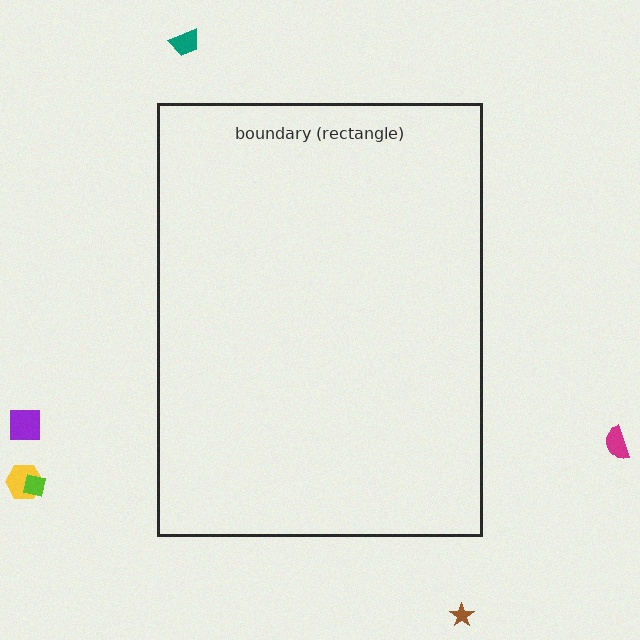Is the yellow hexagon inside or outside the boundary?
Outside.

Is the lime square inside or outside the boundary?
Outside.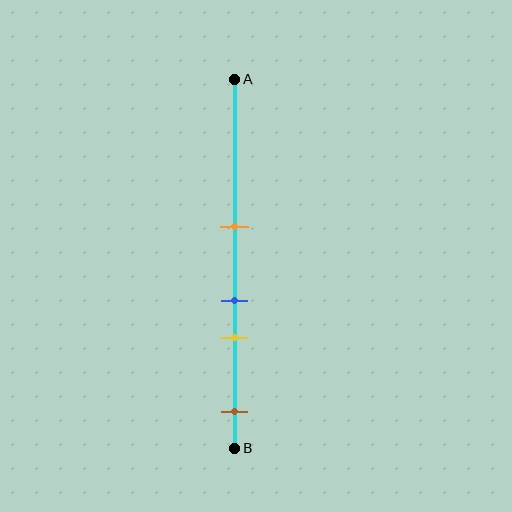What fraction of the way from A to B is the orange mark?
The orange mark is approximately 40% (0.4) of the way from A to B.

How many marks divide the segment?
There are 4 marks dividing the segment.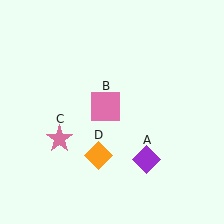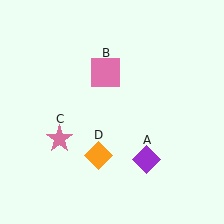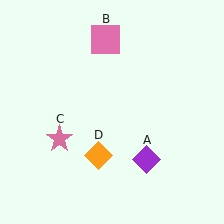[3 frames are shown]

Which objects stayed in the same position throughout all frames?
Purple diamond (object A) and pink star (object C) and orange diamond (object D) remained stationary.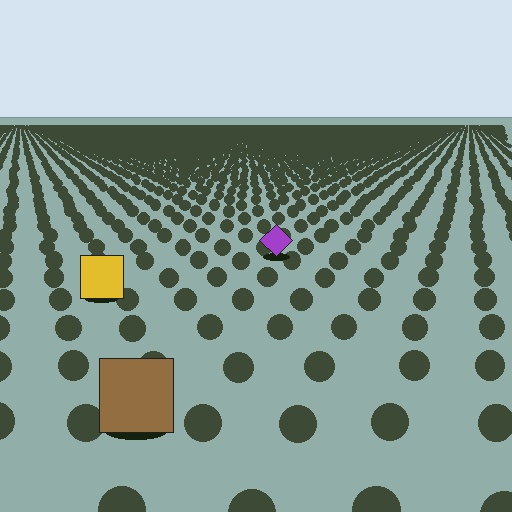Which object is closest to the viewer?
The brown square is closest. The texture marks near it are larger and more spread out.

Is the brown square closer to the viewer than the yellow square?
Yes. The brown square is closer — you can tell from the texture gradient: the ground texture is coarser near it.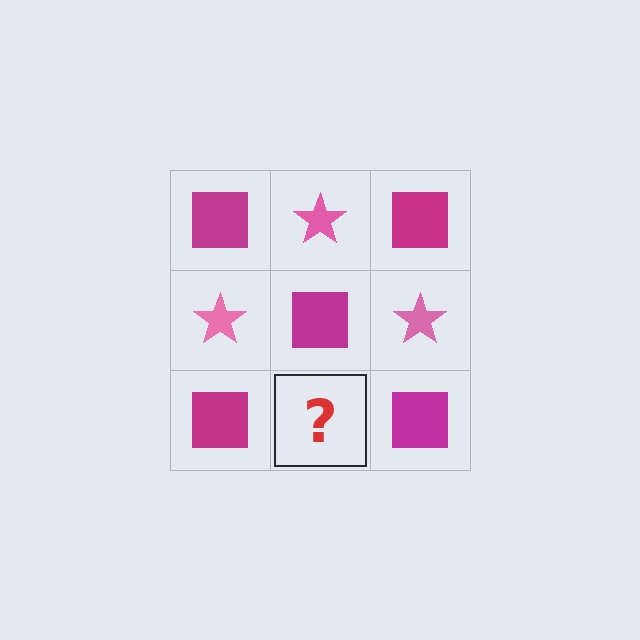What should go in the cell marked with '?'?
The missing cell should contain a pink star.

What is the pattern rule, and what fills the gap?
The rule is that it alternates magenta square and pink star in a checkerboard pattern. The gap should be filled with a pink star.